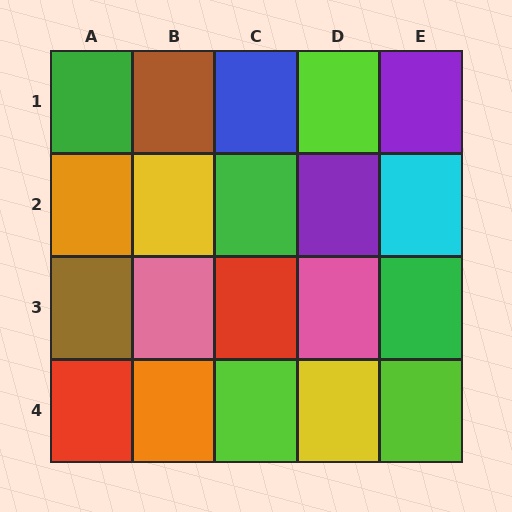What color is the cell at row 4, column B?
Orange.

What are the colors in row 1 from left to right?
Green, brown, blue, lime, purple.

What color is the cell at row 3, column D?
Pink.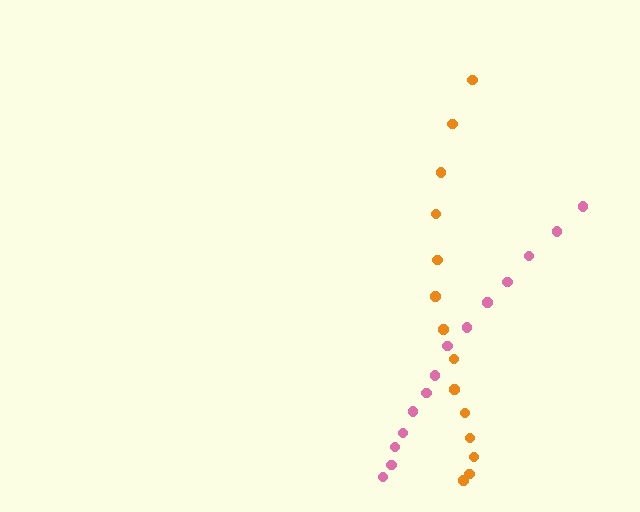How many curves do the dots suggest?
There are 2 distinct paths.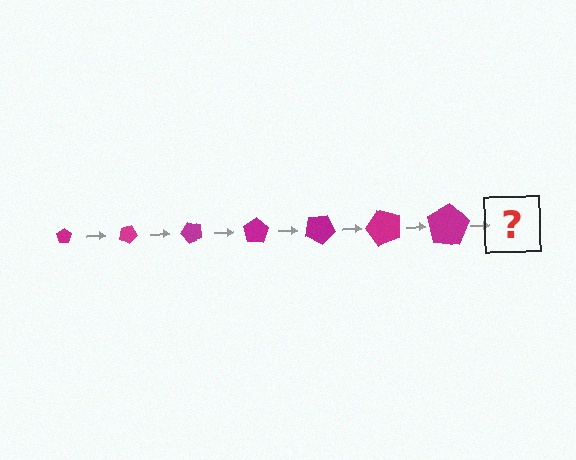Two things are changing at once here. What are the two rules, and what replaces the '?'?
The two rules are that the pentagon grows larger each step and it rotates 25 degrees each step. The '?' should be a pentagon, larger than the previous one and rotated 175 degrees from the start.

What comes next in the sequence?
The next element should be a pentagon, larger than the previous one and rotated 175 degrees from the start.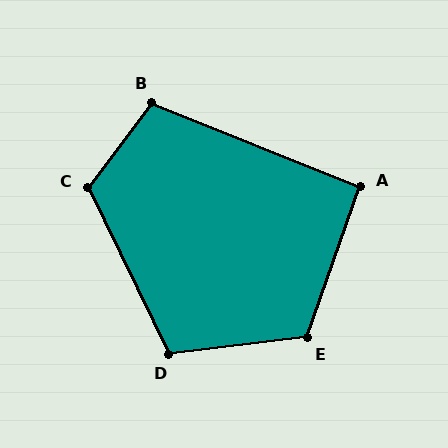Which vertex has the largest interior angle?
C, at approximately 117 degrees.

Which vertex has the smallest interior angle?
A, at approximately 93 degrees.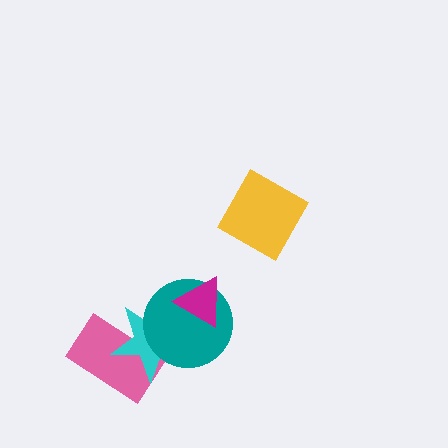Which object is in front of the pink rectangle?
The cyan star is in front of the pink rectangle.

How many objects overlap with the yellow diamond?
0 objects overlap with the yellow diamond.